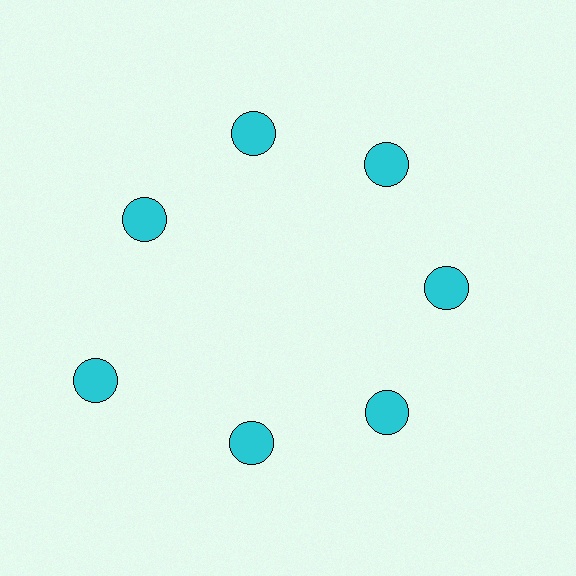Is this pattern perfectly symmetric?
No. The 7 cyan circles are arranged in a ring, but one element near the 8 o'clock position is pushed outward from the center, breaking the 7-fold rotational symmetry.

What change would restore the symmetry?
The symmetry would be restored by moving it inward, back onto the ring so that all 7 circles sit at equal angles and equal distance from the center.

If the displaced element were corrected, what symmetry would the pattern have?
It would have 7-fold rotational symmetry — the pattern would map onto itself every 51 degrees.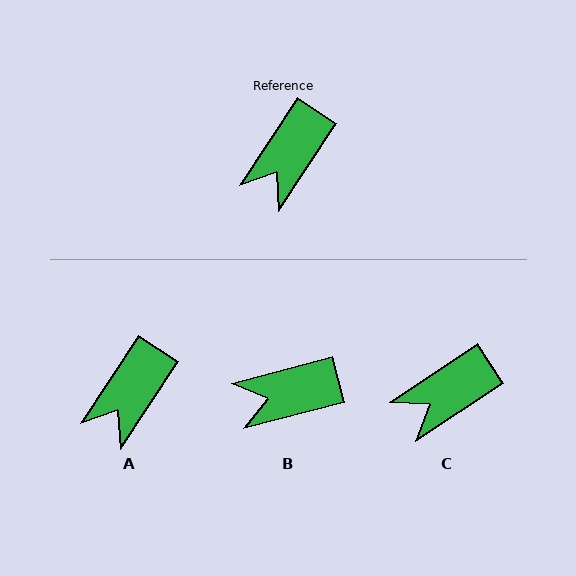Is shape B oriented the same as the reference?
No, it is off by about 42 degrees.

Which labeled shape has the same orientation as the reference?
A.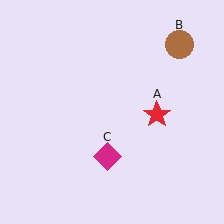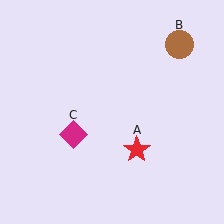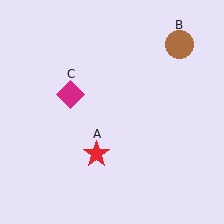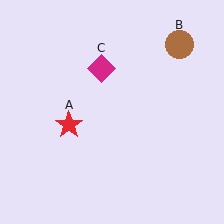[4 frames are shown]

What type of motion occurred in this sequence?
The red star (object A), magenta diamond (object C) rotated clockwise around the center of the scene.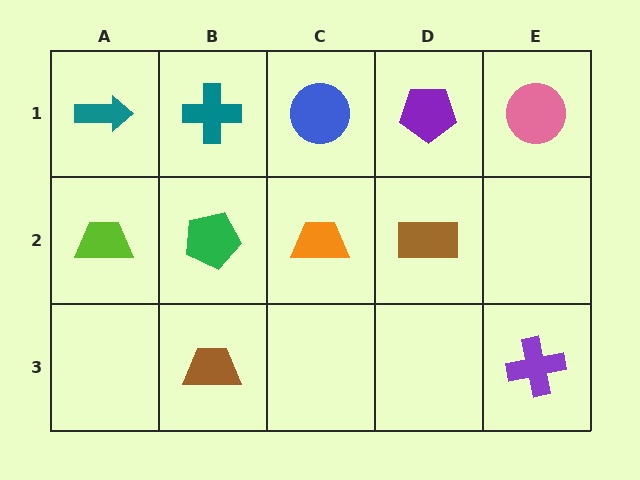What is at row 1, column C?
A blue circle.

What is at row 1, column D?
A purple pentagon.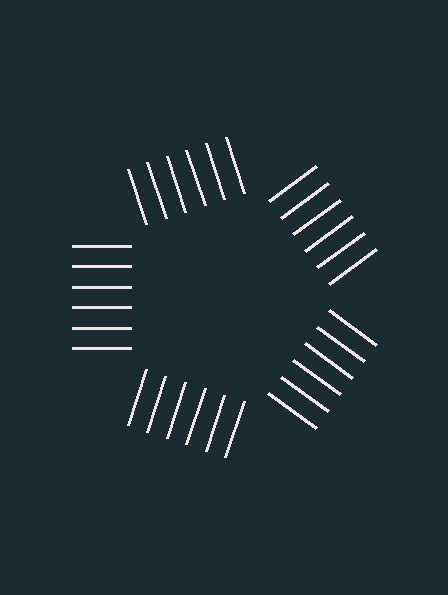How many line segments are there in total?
30 — 6 along each of the 5 edges.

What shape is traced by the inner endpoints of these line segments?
An illusory pentagon — the line segments terminate on its edges but no continuous stroke is drawn.